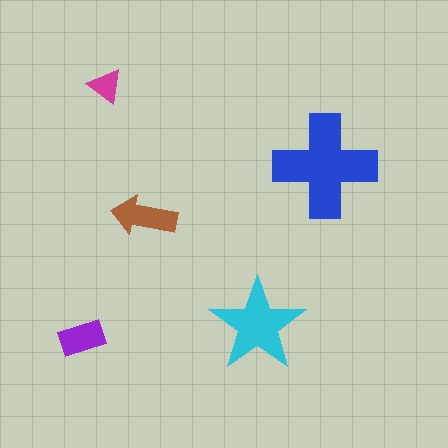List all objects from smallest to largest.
The magenta triangle, the purple rectangle, the brown arrow, the cyan star, the blue cross.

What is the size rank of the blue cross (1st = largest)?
1st.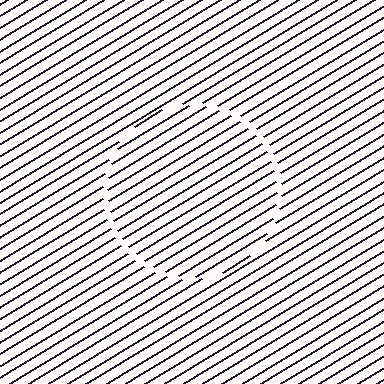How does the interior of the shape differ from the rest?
The interior of the shape contains the same grating, shifted by half a period — the contour is defined by the phase discontinuity where line-ends from the inner and outer gratings abut.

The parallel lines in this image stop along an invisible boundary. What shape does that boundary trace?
An illusory circle. The interior of the shape contains the same grating, shifted by half a period — the contour is defined by the phase discontinuity where line-ends from the inner and outer gratings abut.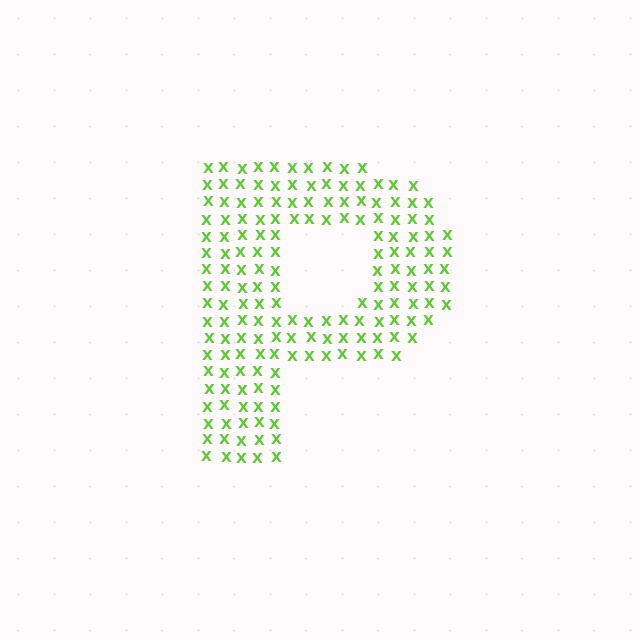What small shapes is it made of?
It is made of small letter X's.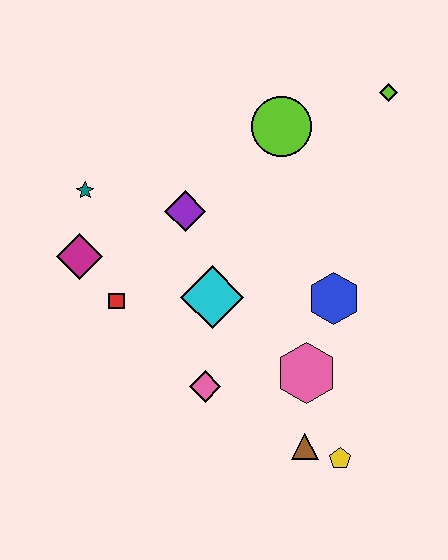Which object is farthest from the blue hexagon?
The teal star is farthest from the blue hexagon.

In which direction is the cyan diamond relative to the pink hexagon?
The cyan diamond is to the left of the pink hexagon.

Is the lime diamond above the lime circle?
Yes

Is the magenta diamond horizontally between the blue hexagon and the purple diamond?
No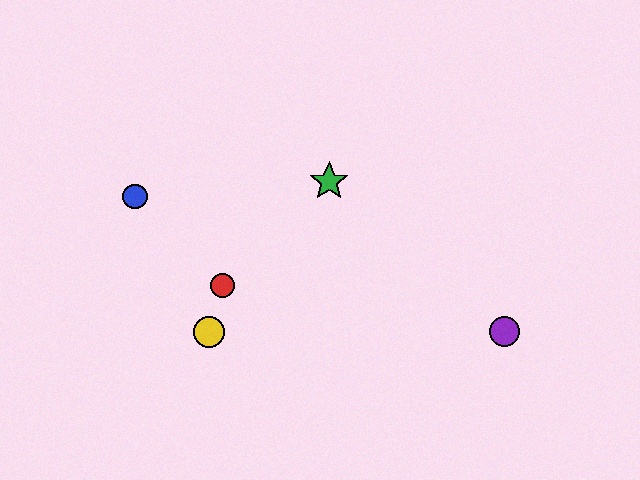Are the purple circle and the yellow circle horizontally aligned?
Yes, both are at y≈332.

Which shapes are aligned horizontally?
The yellow circle, the purple circle are aligned horizontally.